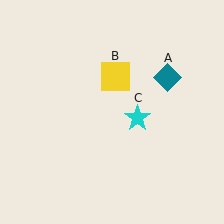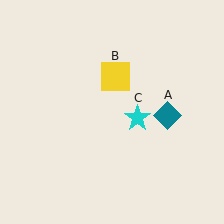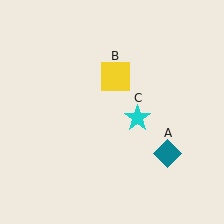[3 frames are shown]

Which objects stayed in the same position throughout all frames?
Yellow square (object B) and cyan star (object C) remained stationary.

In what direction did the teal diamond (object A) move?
The teal diamond (object A) moved down.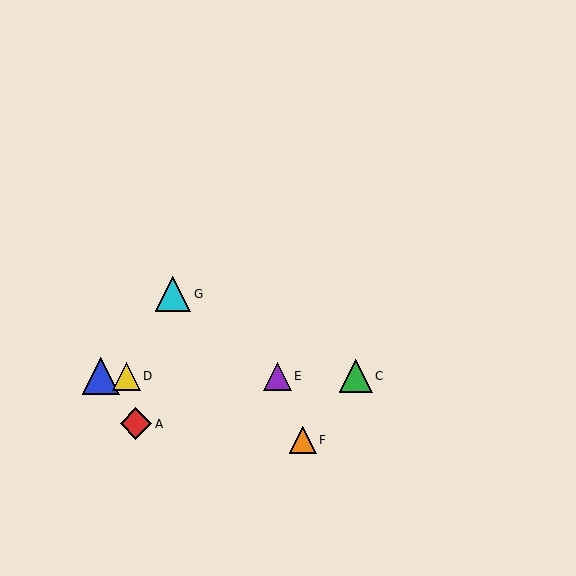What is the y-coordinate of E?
Object E is at y≈376.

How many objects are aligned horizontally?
4 objects (B, C, D, E) are aligned horizontally.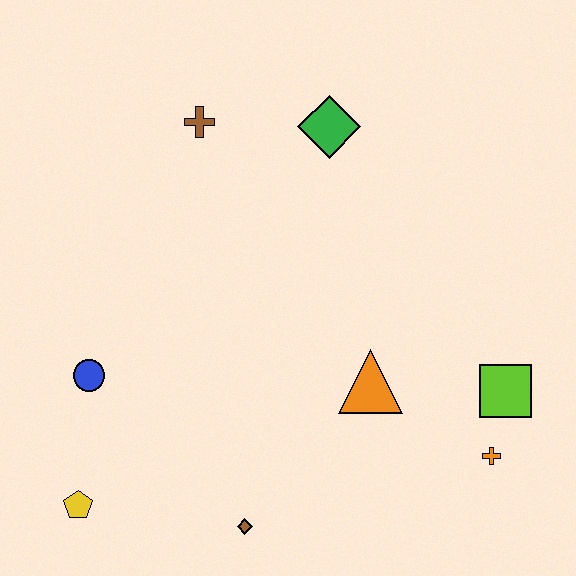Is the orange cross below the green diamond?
Yes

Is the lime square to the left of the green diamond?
No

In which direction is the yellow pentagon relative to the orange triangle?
The yellow pentagon is to the left of the orange triangle.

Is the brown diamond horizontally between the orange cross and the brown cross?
Yes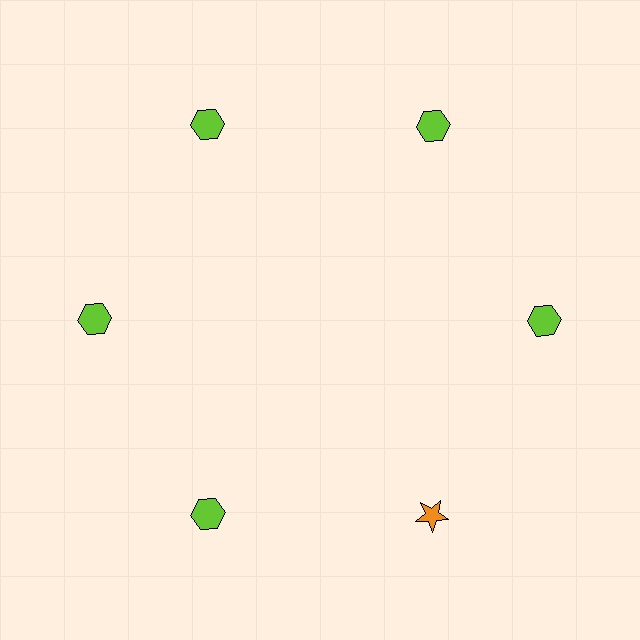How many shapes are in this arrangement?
There are 6 shapes arranged in a ring pattern.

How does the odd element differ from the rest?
It differs in both color (orange instead of lime) and shape (star instead of hexagon).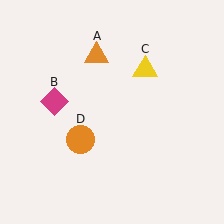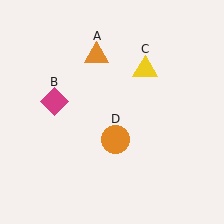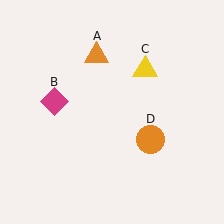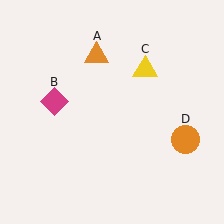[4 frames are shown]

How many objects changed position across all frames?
1 object changed position: orange circle (object D).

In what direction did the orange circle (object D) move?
The orange circle (object D) moved right.